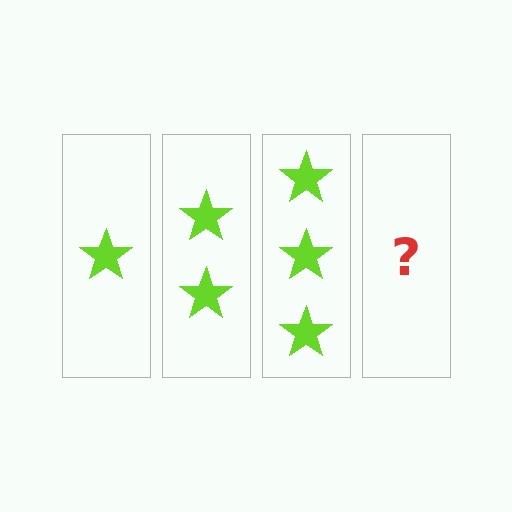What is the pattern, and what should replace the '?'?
The pattern is that each step adds one more star. The '?' should be 4 stars.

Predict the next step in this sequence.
The next step is 4 stars.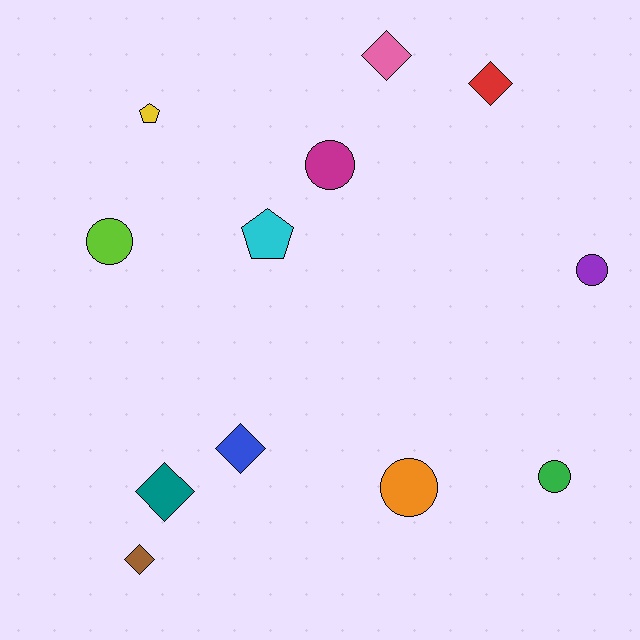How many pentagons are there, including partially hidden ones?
There are 2 pentagons.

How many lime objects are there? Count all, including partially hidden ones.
There is 1 lime object.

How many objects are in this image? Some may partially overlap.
There are 12 objects.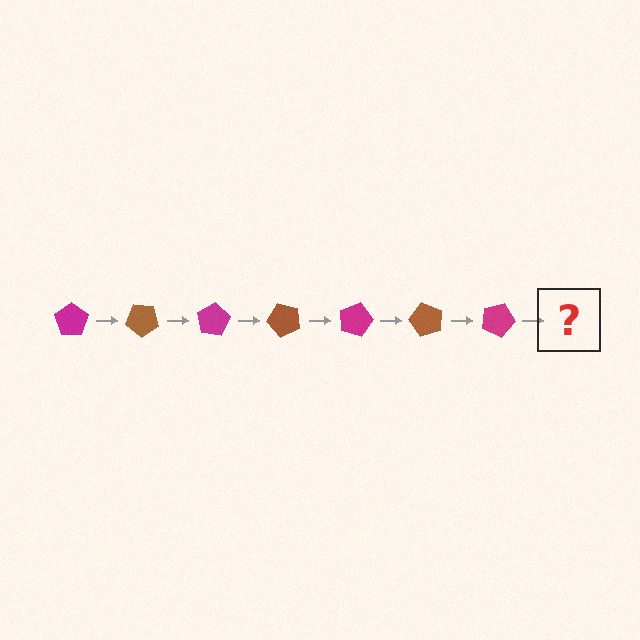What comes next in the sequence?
The next element should be a brown pentagon, rotated 280 degrees from the start.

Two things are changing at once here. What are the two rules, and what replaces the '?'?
The two rules are that it rotates 40 degrees each step and the color cycles through magenta and brown. The '?' should be a brown pentagon, rotated 280 degrees from the start.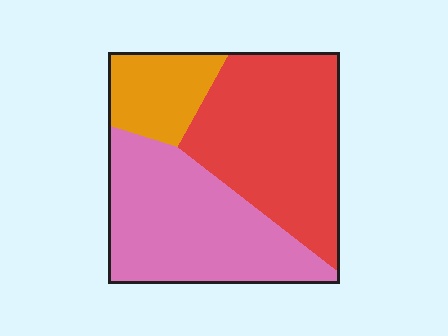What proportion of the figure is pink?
Pink takes up about two fifths (2/5) of the figure.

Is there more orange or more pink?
Pink.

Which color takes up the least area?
Orange, at roughly 15%.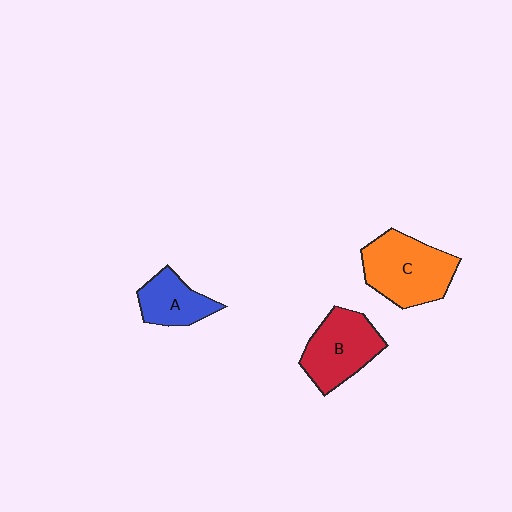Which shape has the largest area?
Shape C (orange).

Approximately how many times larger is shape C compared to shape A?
Approximately 1.7 times.